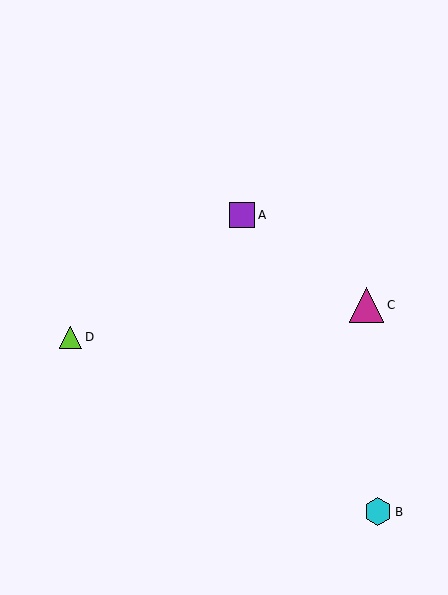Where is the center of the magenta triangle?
The center of the magenta triangle is at (367, 305).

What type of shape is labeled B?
Shape B is a cyan hexagon.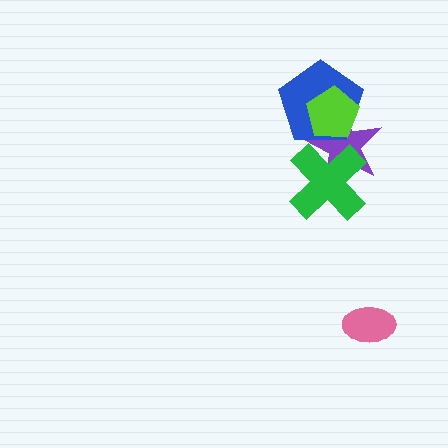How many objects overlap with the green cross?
1 object overlaps with the green cross.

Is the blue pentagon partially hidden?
Yes, it is partially covered by another shape.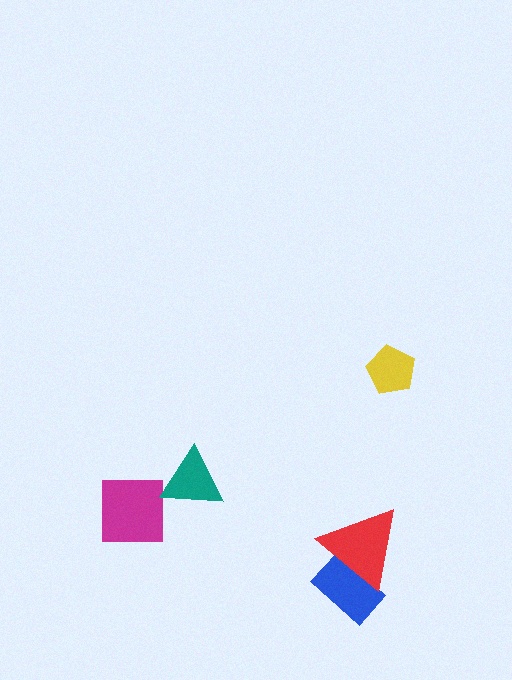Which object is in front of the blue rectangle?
The red triangle is in front of the blue rectangle.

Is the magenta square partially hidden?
No, no other shape covers it.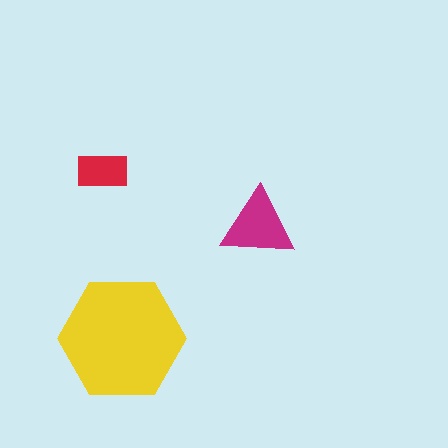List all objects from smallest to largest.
The red rectangle, the magenta triangle, the yellow hexagon.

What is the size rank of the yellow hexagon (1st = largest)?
1st.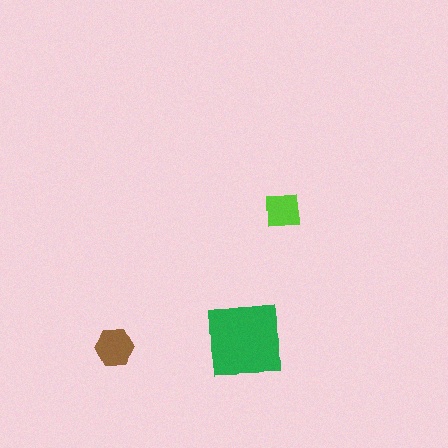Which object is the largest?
The green square.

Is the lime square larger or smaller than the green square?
Smaller.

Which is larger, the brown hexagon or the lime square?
The brown hexagon.